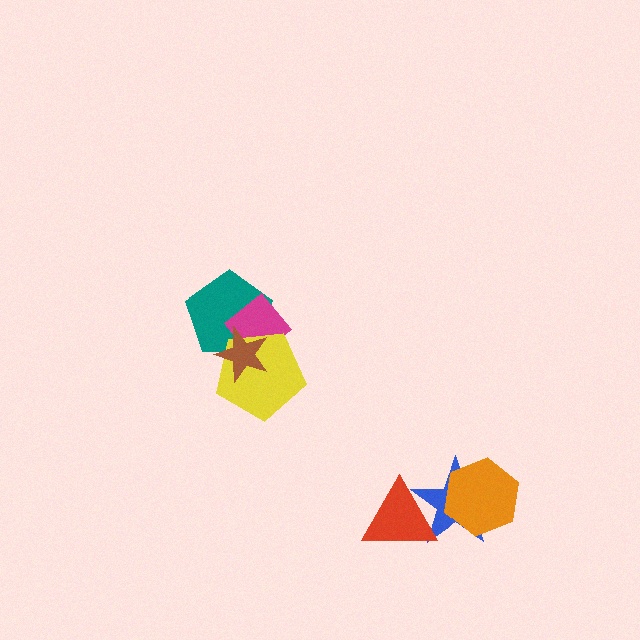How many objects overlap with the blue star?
2 objects overlap with the blue star.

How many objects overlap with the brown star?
3 objects overlap with the brown star.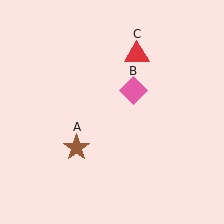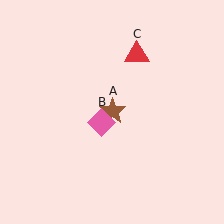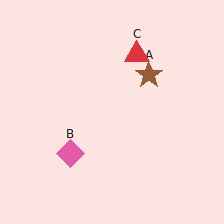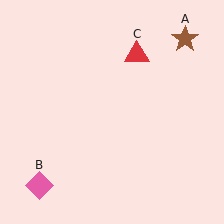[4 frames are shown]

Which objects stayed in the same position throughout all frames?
Red triangle (object C) remained stationary.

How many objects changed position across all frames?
2 objects changed position: brown star (object A), pink diamond (object B).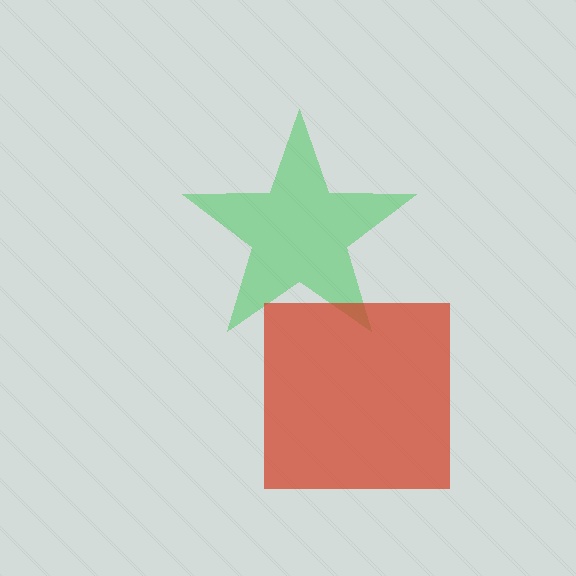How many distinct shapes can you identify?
There are 2 distinct shapes: a green star, a red square.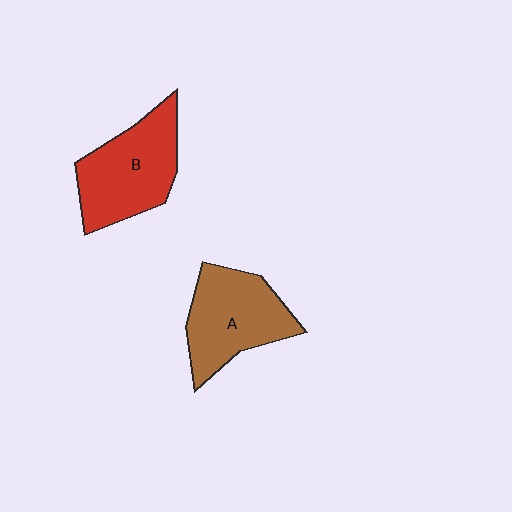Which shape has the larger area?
Shape B (red).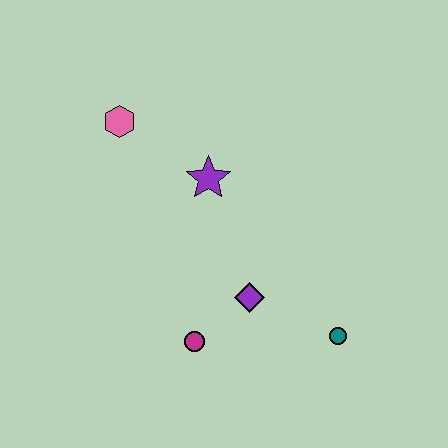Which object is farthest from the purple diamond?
The pink hexagon is farthest from the purple diamond.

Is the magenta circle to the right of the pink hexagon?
Yes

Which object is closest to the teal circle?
The purple diamond is closest to the teal circle.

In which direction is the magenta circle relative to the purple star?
The magenta circle is below the purple star.